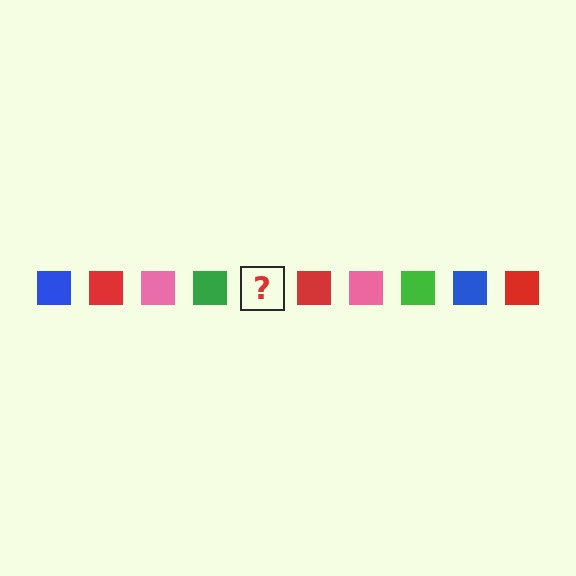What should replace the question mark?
The question mark should be replaced with a blue square.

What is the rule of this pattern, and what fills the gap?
The rule is that the pattern cycles through blue, red, pink, green squares. The gap should be filled with a blue square.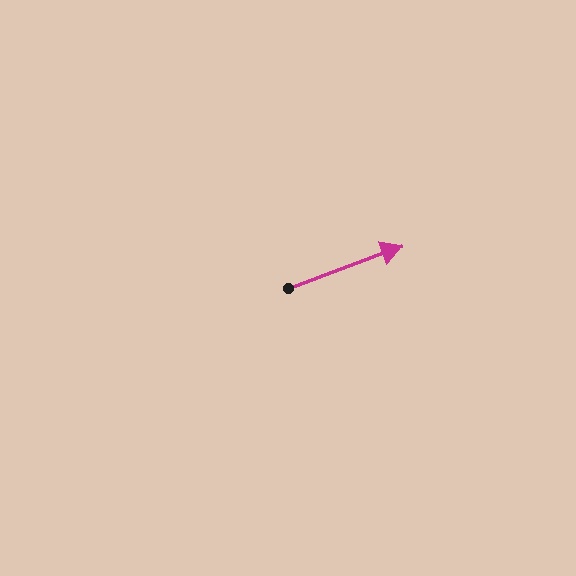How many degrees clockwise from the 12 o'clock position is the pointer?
Approximately 70 degrees.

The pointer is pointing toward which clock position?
Roughly 2 o'clock.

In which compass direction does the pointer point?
East.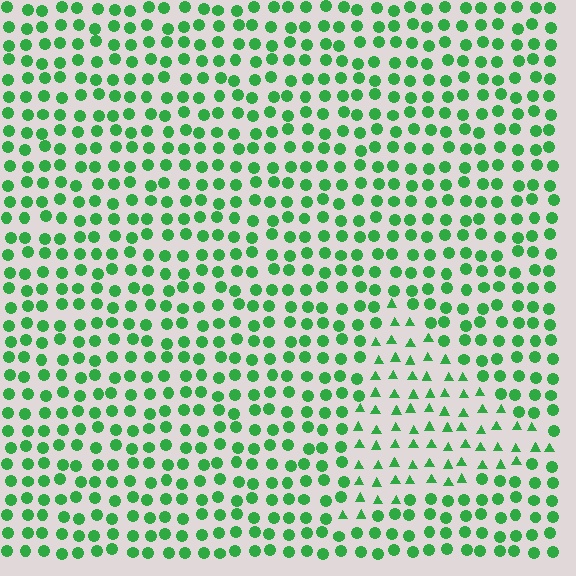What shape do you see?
I see a triangle.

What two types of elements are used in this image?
The image uses triangles inside the triangle region and circles outside it.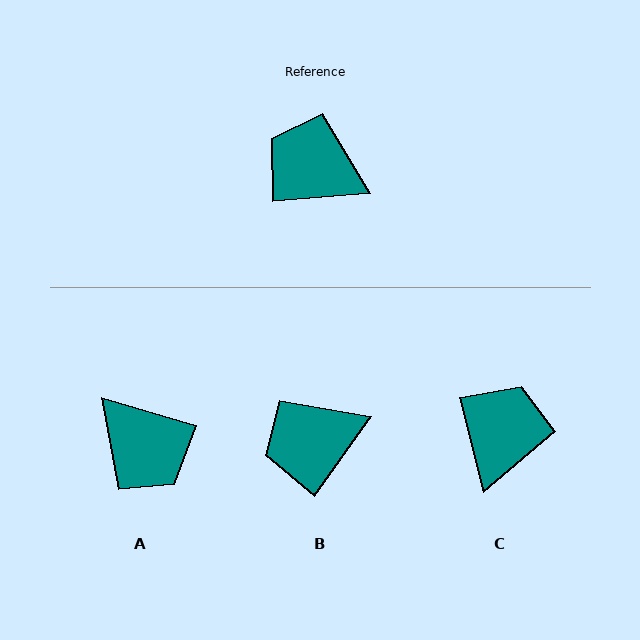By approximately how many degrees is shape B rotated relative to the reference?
Approximately 49 degrees counter-clockwise.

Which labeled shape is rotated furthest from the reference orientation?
A, about 159 degrees away.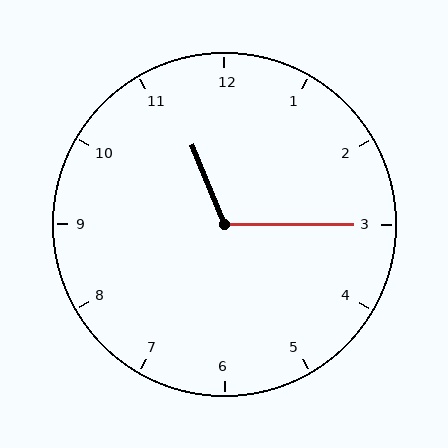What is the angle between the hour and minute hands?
Approximately 112 degrees.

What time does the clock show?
11:15.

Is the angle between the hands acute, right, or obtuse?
It is obtuse.